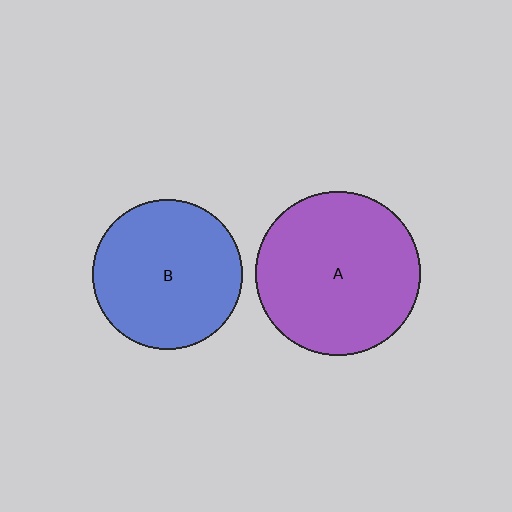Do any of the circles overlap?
No, none of the circles overlap.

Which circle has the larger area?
Circle A (purple).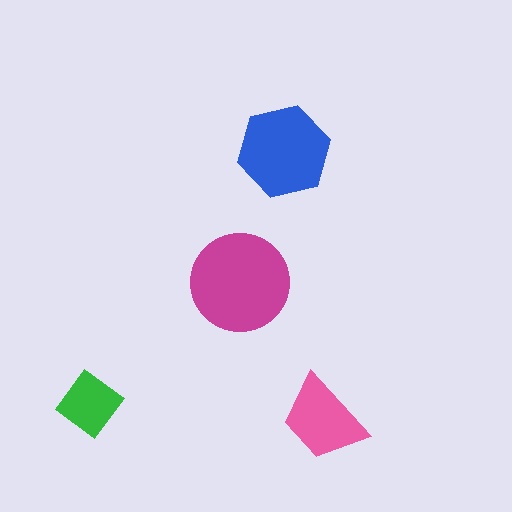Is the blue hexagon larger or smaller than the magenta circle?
Smaller.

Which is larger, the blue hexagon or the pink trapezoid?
The blue hexagon.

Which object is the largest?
The magenta circle.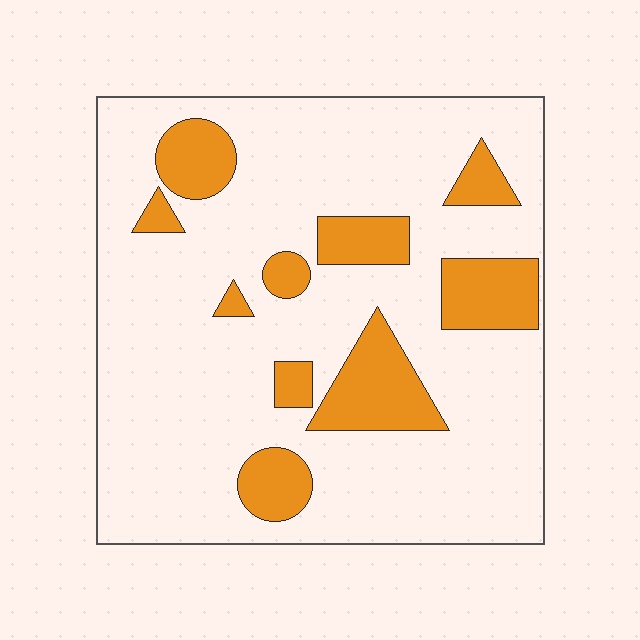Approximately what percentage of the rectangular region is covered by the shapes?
Approximately 20%.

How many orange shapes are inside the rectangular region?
10.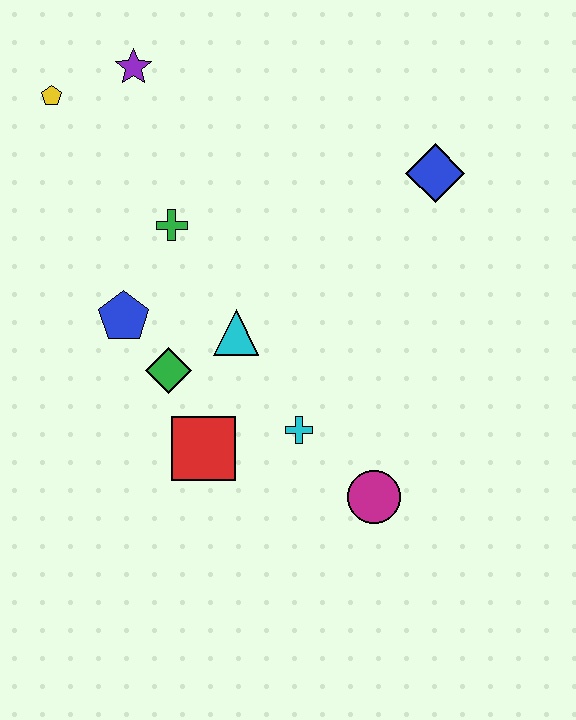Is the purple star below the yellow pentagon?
No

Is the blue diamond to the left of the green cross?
No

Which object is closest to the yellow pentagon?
The purple star is closest to the yellow pentagon.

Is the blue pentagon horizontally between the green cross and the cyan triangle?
No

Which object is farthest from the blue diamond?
The yellow pentagon is farthest from the blue diamond.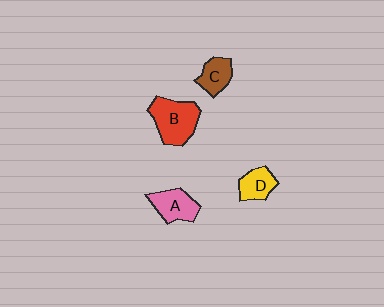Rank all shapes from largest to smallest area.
From largest to smallest: B (red), A (pink), C (brown), D (yellow).